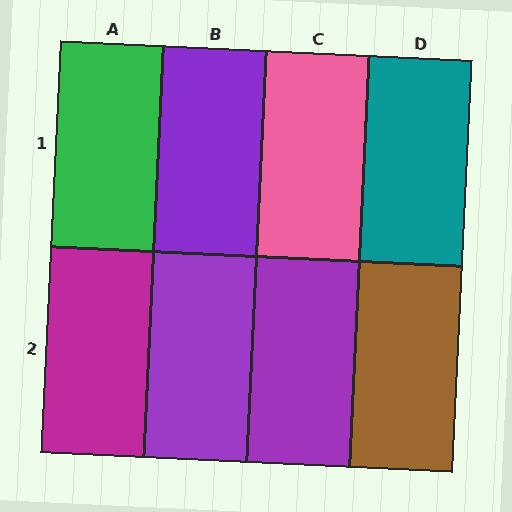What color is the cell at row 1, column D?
Teal.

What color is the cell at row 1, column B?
Purple.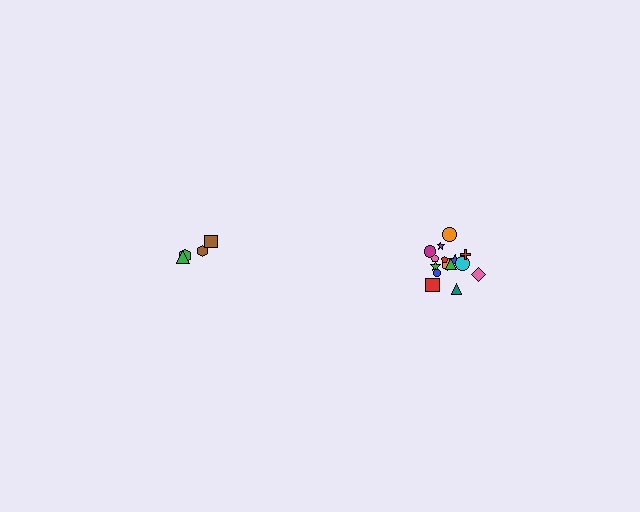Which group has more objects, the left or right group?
The right group.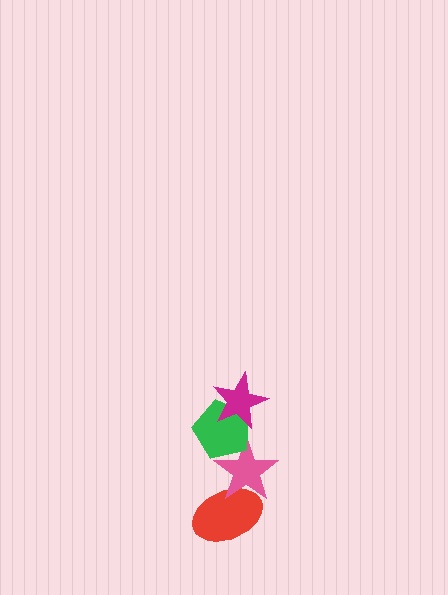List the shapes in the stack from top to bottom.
From top to bottom: the magenta star, the green pentagon, the pink star, the red ellipse.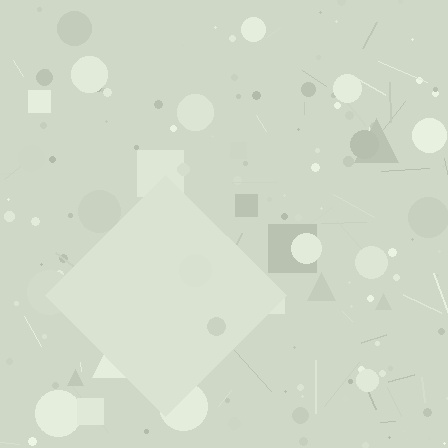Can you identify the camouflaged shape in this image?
The camouflaged shape is a diamond.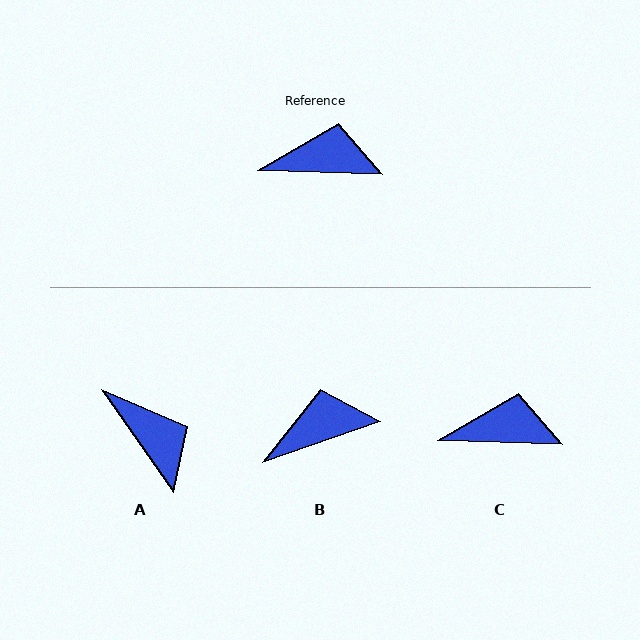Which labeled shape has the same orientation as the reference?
C.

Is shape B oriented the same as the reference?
No, it is off by about 21 degrees.